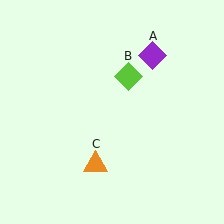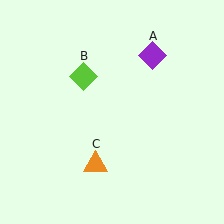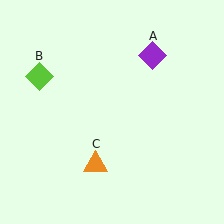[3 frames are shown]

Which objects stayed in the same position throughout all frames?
Purple diamond (object A) and orange triangle (object C) remained stationary.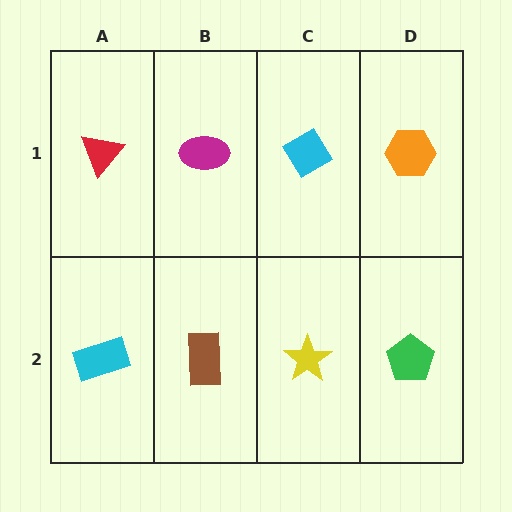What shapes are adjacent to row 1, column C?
A yellow star (row 2, column C), a magenta ellipse (row 1, column B), an orange hexagon (row 1, column D).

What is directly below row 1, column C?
A yellow star.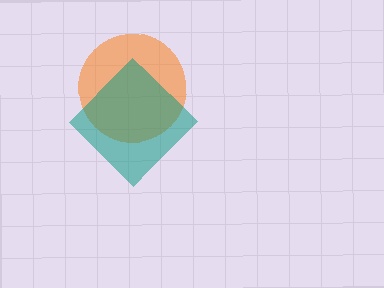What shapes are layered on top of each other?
The layered shapes are: an orange circle, a teal diamond.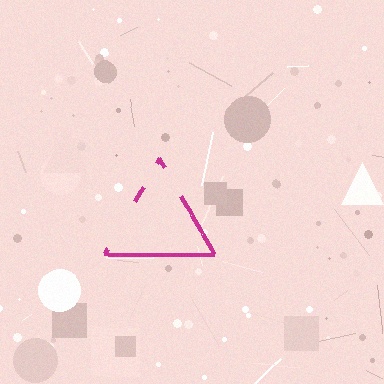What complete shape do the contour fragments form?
The contour fragments form a triangle.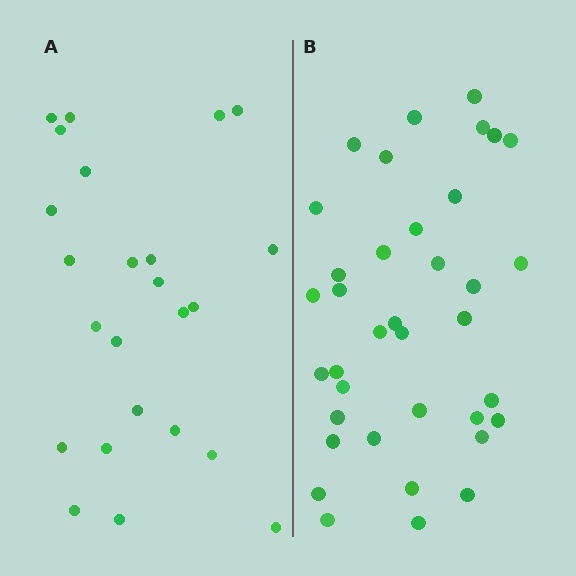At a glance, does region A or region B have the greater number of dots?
Region B (the right region) has more dots.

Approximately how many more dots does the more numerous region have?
Region B has approximately 15 more dots than region A.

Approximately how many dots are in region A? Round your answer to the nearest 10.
About 20 dots. (The exact count is 24, which rounds to 20.)